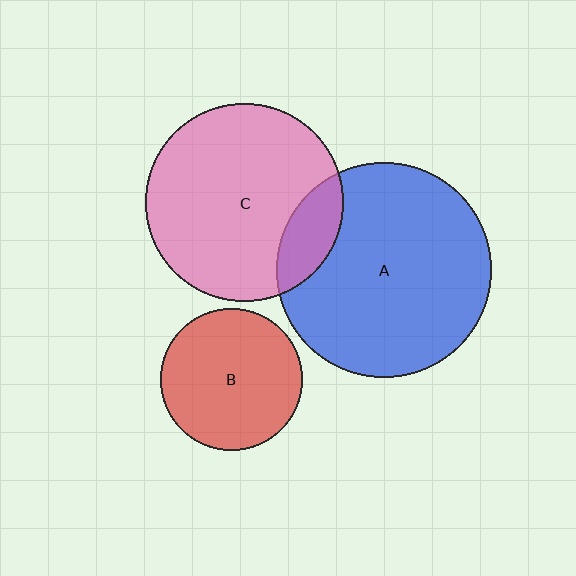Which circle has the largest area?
Circle A (blue).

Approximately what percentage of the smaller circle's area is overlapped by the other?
Approximately 15%.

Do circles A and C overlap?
Yes.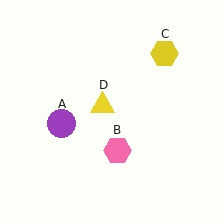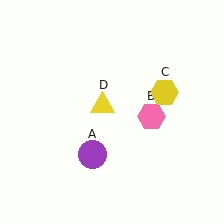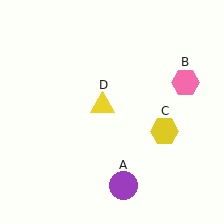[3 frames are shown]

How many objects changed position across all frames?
3 objects changed position: purple circle (object A), pink hexagon (object B), yellow hexagon (object C).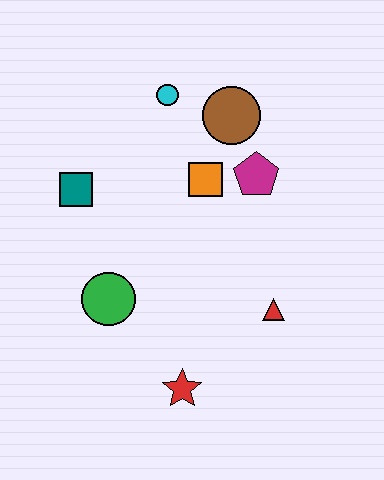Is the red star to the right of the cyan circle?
Yes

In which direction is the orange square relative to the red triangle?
The orange square is above the red triangle.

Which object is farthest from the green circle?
The brown circle is farthest from the green circle.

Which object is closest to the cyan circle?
The brown circle is closest to the cyan circle.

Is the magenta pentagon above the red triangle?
Yes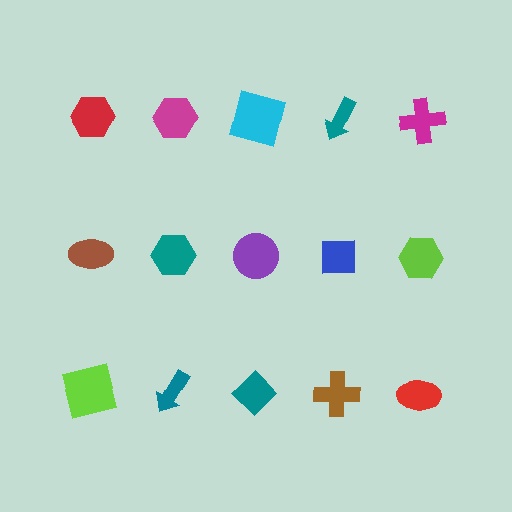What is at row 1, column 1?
A red hexagon.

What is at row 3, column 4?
A brown cross.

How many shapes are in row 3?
5 shapes.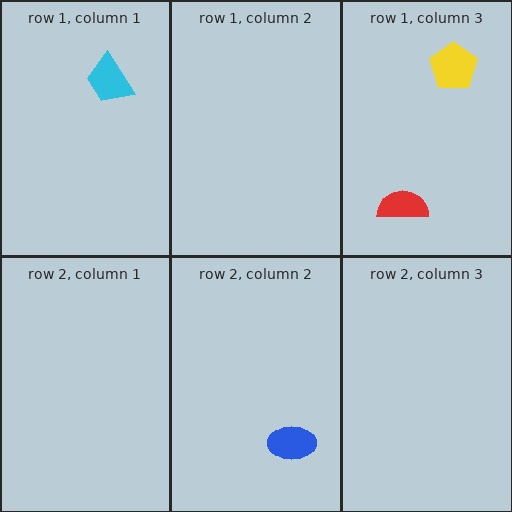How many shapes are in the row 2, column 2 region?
1.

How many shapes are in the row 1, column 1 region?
1.